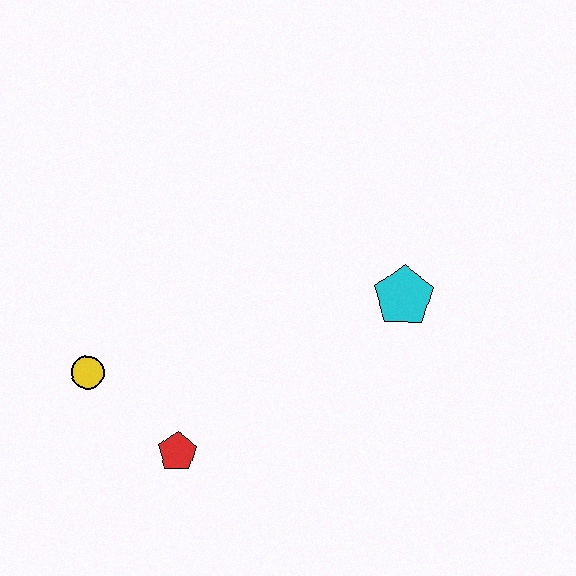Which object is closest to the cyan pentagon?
The red pentagon is closest to the cyan pentagon.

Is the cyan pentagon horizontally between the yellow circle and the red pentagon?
No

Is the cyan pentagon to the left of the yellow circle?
No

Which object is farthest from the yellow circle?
The cyan pentagon is farthest from the yellow circle.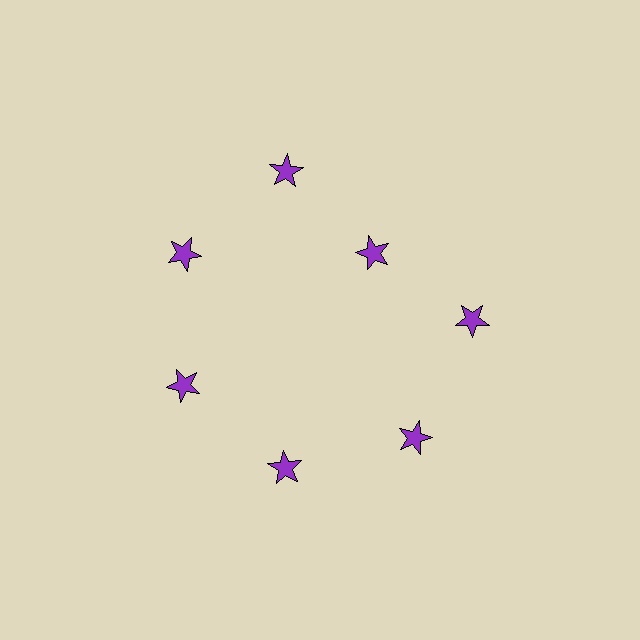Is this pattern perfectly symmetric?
No. The 7 purple stars are arranged in a ring, but one element near the 1 o'clock position is pulled inward toward the center, breaking the 7-fold rotational symmetry.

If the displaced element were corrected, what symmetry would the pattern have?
It would have 7-fold rotational symmetry — the pattern would map onto itself every 51 degrees.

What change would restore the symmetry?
The symmetry would be restored by moving it outward, back onto the ring so that all 7 stars sit at equal angles and equal distance from the center.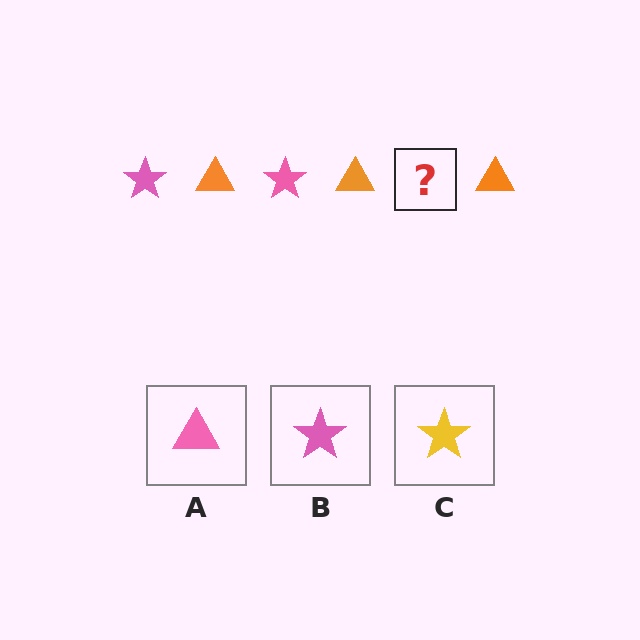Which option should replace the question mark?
Option B.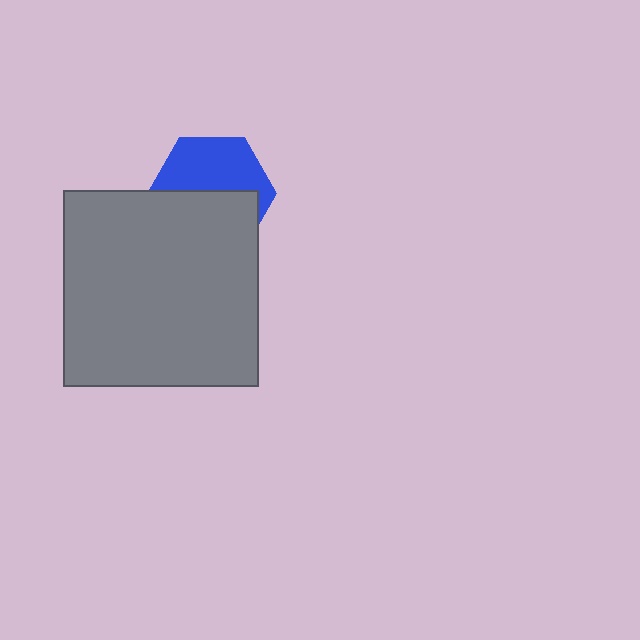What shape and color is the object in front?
The object in front is a gray square.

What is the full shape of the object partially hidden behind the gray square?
The partially hidden object is a blue hexagon.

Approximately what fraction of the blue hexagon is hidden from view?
Roughly 52% of the blue hexagon is hidden behind the gray square.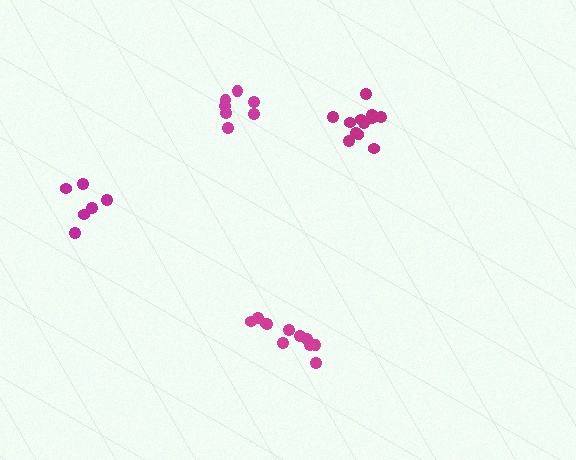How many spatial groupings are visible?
There are 4 spatial groupings.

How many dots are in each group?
Group 1: 11 dots, Group 2: 7 dots, Group 3: 6 dots, Group 4: 12 dots (36 total).